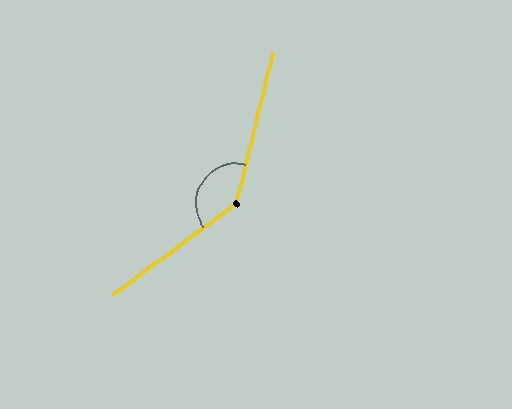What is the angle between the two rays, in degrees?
Approximately 140 degrees.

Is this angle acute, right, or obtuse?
It is obtuse.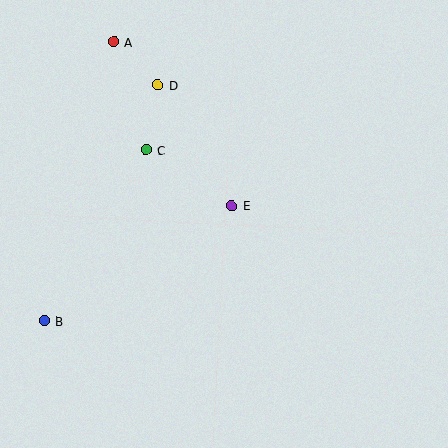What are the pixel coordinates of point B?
Point B is at (44, 321).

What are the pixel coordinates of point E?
Point E is at (232, 206).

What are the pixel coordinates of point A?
Point A is at (114, 42).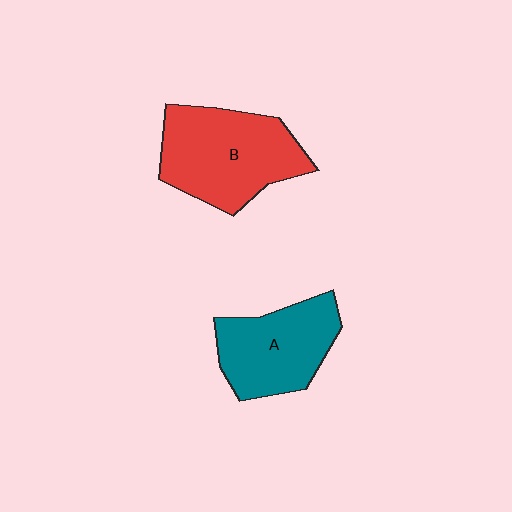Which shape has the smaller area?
Shape A (teal).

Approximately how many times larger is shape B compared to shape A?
Approximately 1.2 times.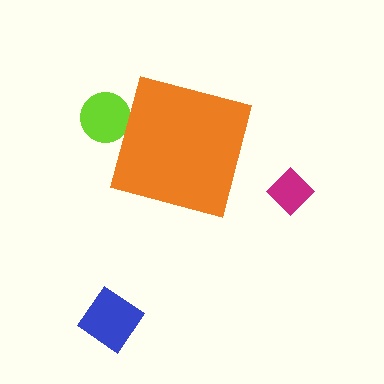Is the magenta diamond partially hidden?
No, the magenta diamond is fully visible.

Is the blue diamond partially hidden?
No, the blue diamond is fully visible.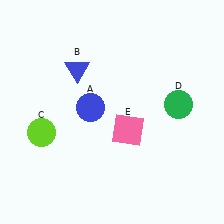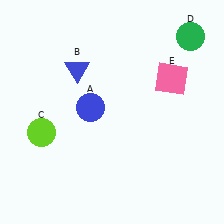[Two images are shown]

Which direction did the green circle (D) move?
The green circle (D) moved up.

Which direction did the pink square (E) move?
The pink square (E) moved up.